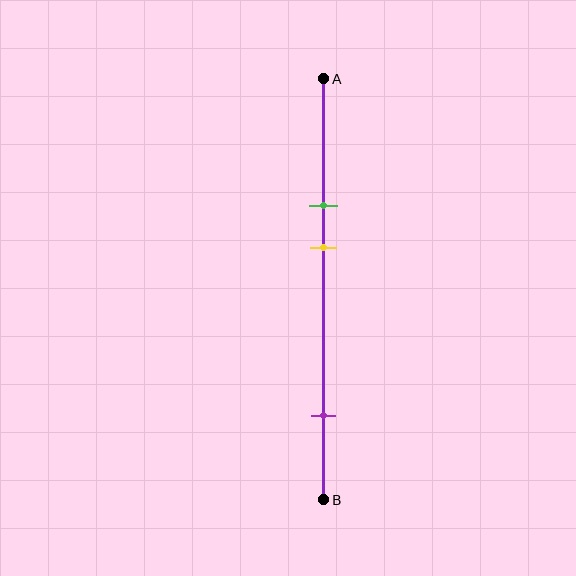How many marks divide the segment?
There are 3 marks dividing the segment.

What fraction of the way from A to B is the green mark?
The green mark is approximately 30% (0.3) of the way from A to B.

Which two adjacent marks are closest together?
The green and yellow marks are the closest adjacent pair.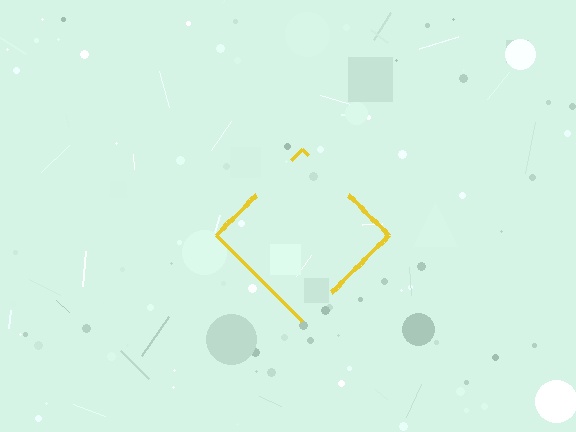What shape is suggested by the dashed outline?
The dashed outline suggests a diamond.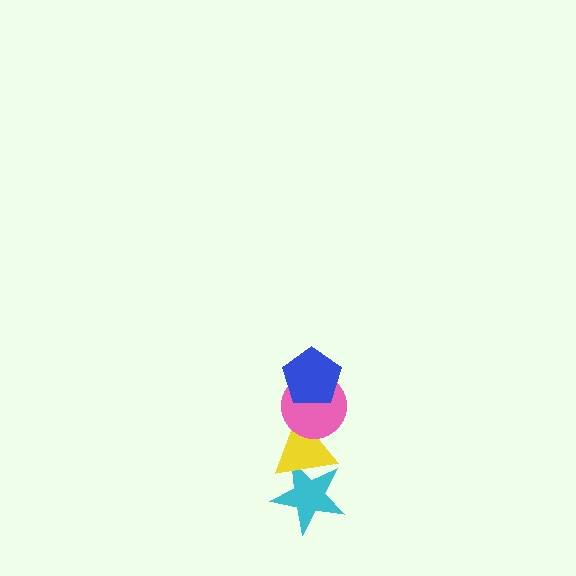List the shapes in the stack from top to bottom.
From top to bottom: the blue pentagon, the pink circle, the yellow triangle, the cyan star.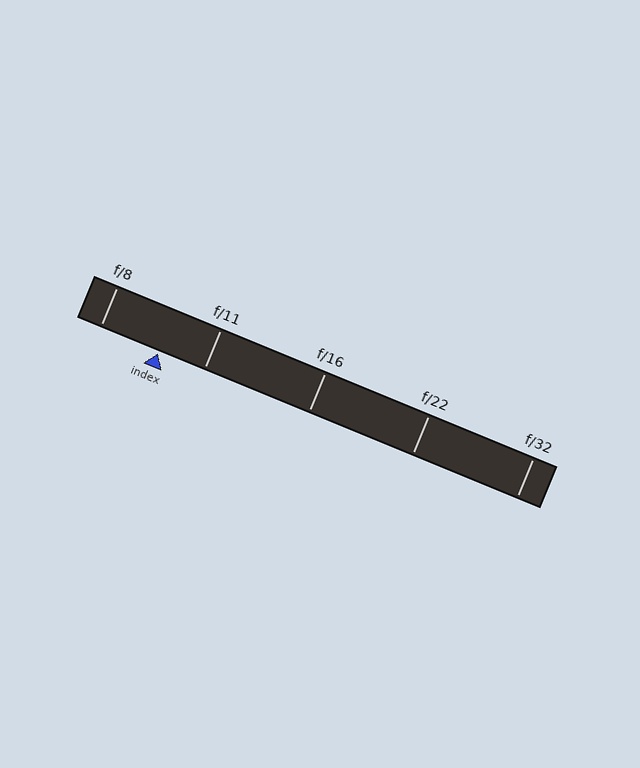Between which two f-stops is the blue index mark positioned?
The index mark is between f/8 and f/11.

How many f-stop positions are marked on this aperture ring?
There are 5 f-stop positions marked.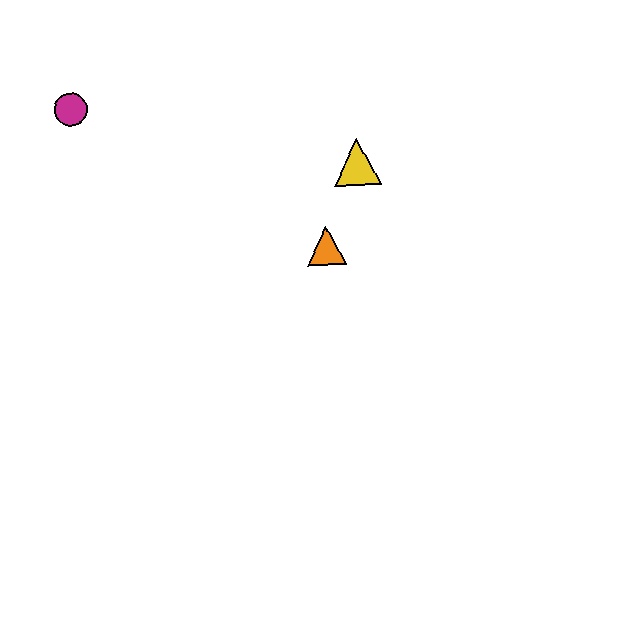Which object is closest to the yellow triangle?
The orange triangle is closest to the yellow triangle.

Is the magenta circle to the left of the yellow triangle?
Yes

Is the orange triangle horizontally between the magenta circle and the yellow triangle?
Yes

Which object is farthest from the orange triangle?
The magenta circle is farthest from the orange triangle.